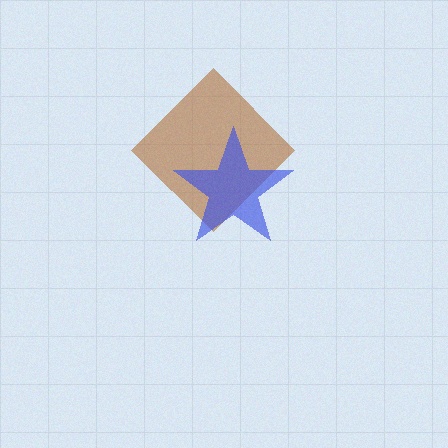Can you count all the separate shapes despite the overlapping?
Yes, there are 2 separate shapes.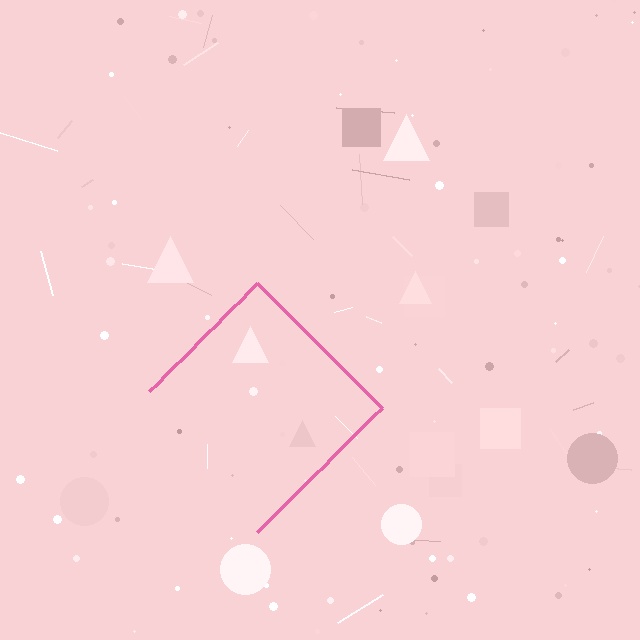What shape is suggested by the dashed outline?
The dashed outline suggests a diamond.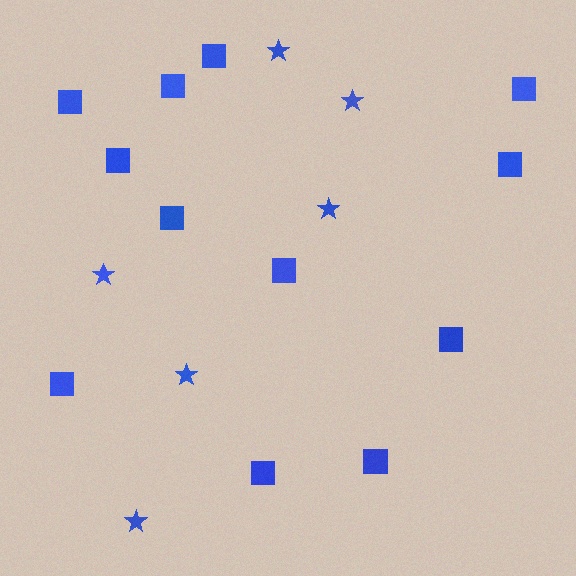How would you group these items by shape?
There are 2 groups: one group of squares (12) and one group of stars (6).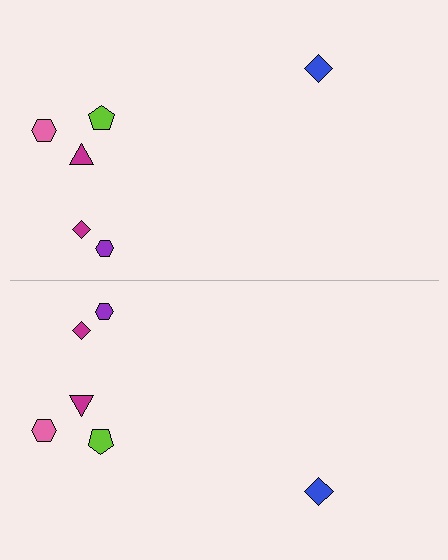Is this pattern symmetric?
Yes, this pattern has bilateral (reflection) symmetry.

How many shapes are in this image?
There are 12 shapes in this image.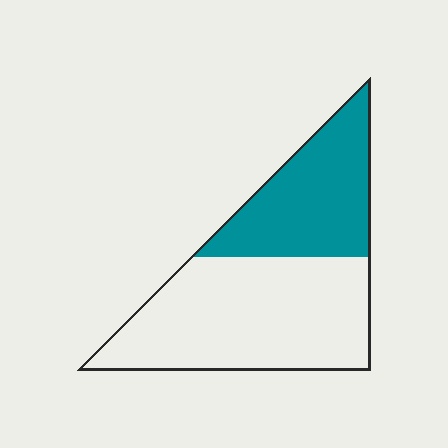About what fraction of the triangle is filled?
About three eighths (3/8).